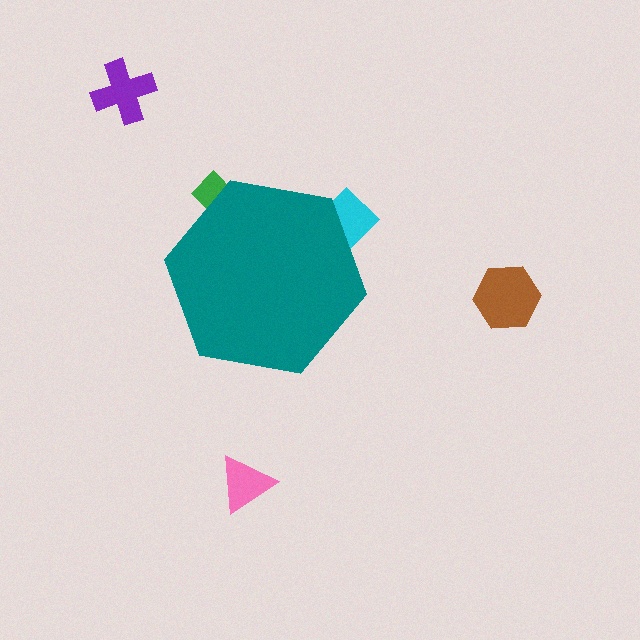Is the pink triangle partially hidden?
No, the pink triangle is fully visible.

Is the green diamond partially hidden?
Yes, the green diamond is partially hidden behind the teal hexagon.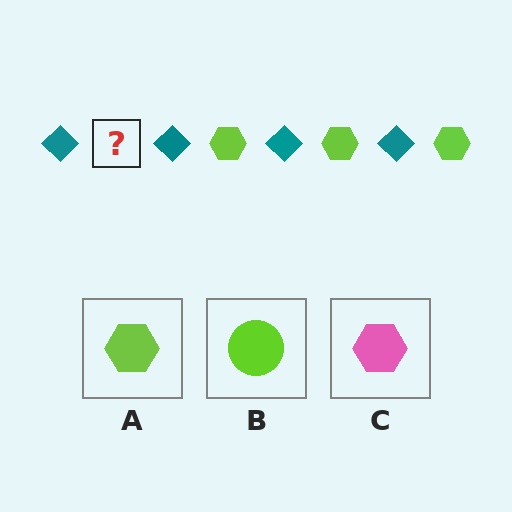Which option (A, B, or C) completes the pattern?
A.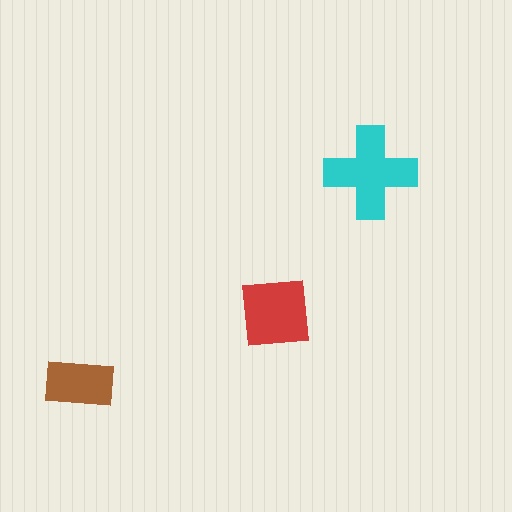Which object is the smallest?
The brown rectangle.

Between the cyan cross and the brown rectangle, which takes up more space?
The cyan cross.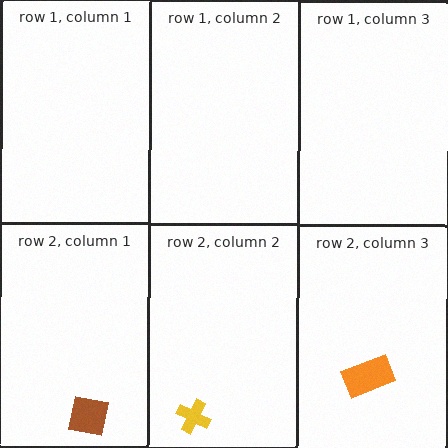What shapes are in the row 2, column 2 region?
The yellow cross.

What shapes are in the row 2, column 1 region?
The brown square.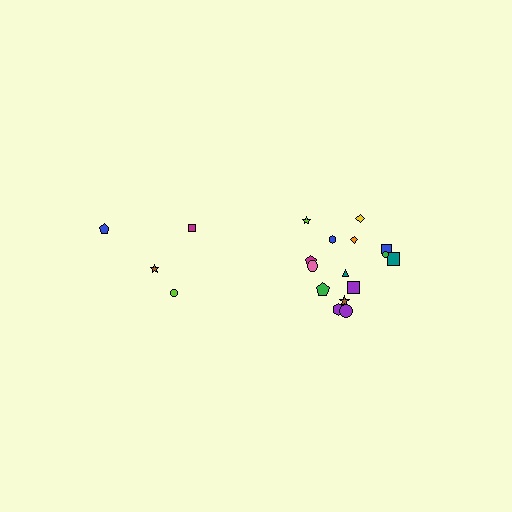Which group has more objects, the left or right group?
The right group.